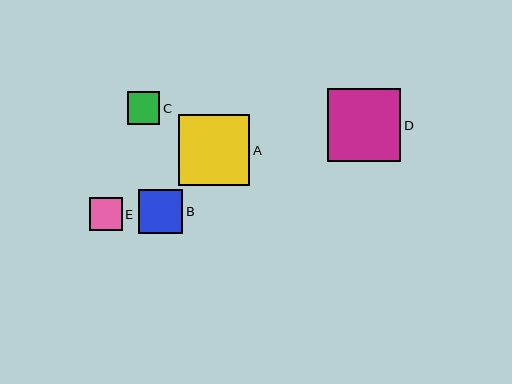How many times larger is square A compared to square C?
Square A is approximately 2.2 times the size of square C.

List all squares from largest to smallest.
From largest to smallest: D, A, B, E, C.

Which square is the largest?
Square D is the largest with a size of approximately 73 pixels.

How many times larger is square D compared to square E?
Square D is approximately 2.2 times the size of square E.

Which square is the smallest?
Square C is the smallest with a size of approximately 33 pixels.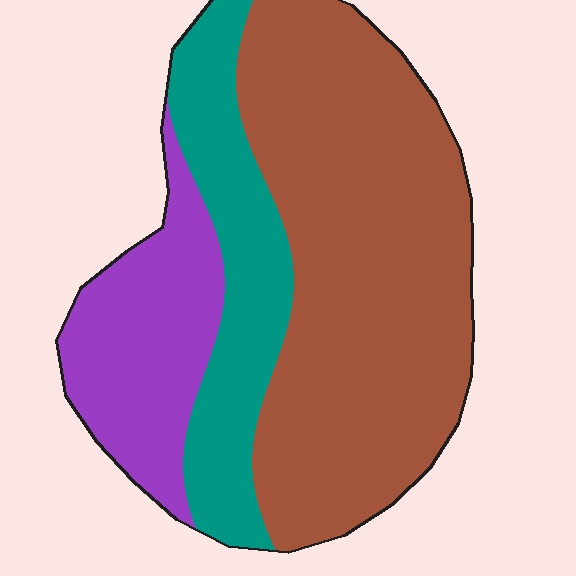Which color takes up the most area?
Brown, at roughly 60%.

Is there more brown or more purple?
Brown.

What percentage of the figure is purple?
Purple takes up about one fifth (1/5) of the figure.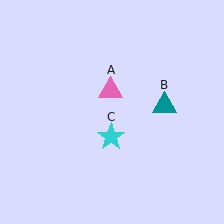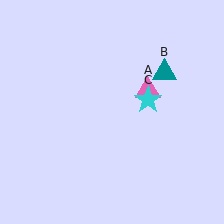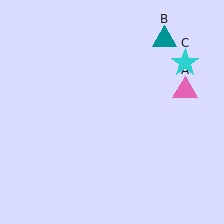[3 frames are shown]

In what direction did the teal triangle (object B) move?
The teal triangle (object B) moved up.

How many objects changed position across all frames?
3 objects changed position: pink triangle (object A), teal triangle (object B), cyan star (object C).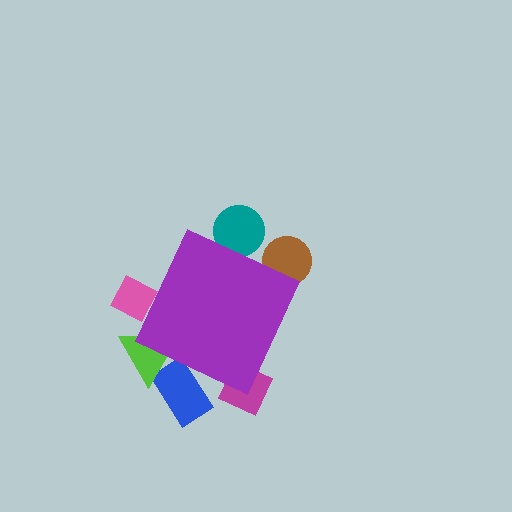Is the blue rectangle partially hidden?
Yes, the blue rectangle is partially hidden behind the purple diamond.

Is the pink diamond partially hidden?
Yes, the pink diamond is partially hidden behind the purple diamond.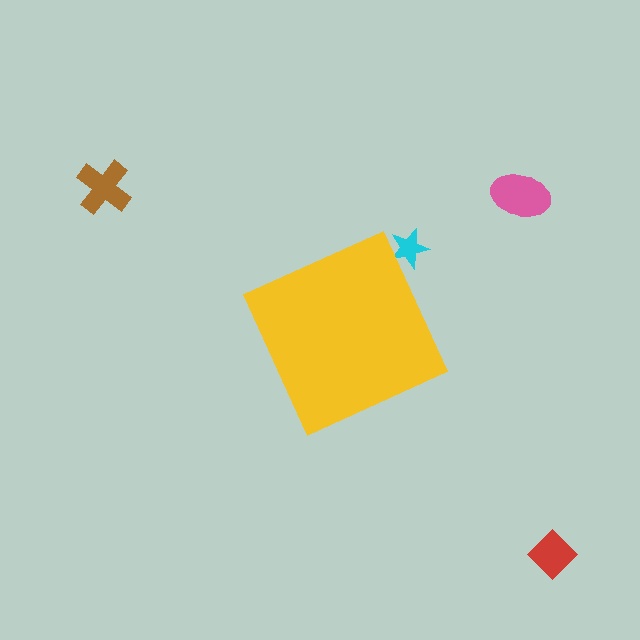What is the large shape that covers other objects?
A yellow diamond.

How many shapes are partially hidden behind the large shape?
1 shape is partially hidden.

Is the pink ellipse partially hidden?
No, the pink ellipse is fully visible.